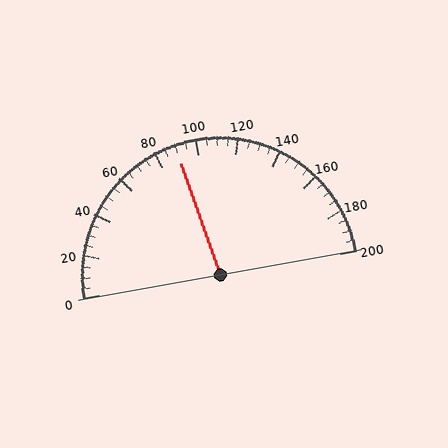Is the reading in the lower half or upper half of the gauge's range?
The reading is in the lower half of the range (0 to 200).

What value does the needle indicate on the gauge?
The needle indicates approximately 90.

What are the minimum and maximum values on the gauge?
The gauge ranges from 0 to 200.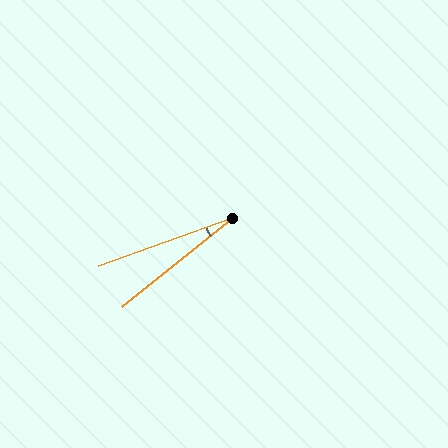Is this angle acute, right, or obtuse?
It is acute.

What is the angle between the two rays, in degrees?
Approximately 19 degrees.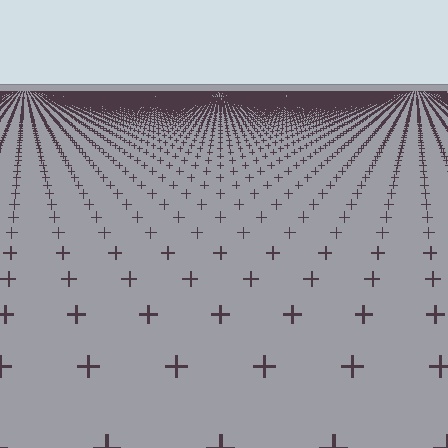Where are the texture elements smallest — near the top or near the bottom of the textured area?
Near the top.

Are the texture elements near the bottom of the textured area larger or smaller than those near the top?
Larger. Near the bottom, elements are closer to the viewer and appear at a bigger on-screen size.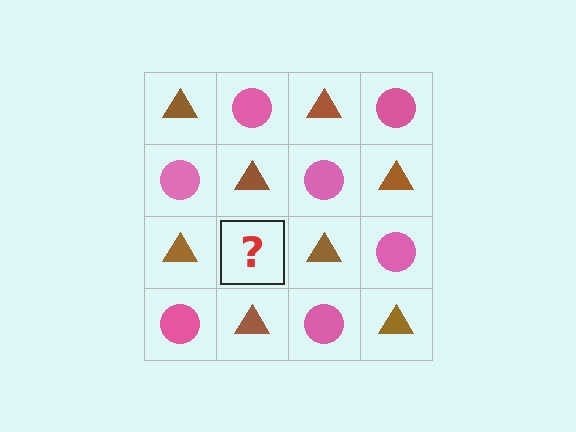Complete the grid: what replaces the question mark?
The question mark should be replaced with a pink circle.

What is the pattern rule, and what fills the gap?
The rule is that it alternates brown triangle and pink circle in a checkerboard pattern. The gap should be filled with a pink circle.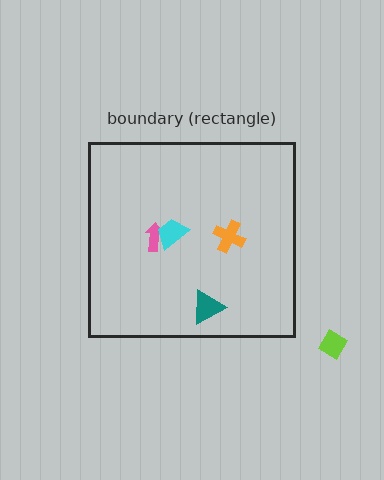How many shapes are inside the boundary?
4 inside, 1 outside.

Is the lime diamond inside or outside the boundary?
Outside.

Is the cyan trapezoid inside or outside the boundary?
Inside.